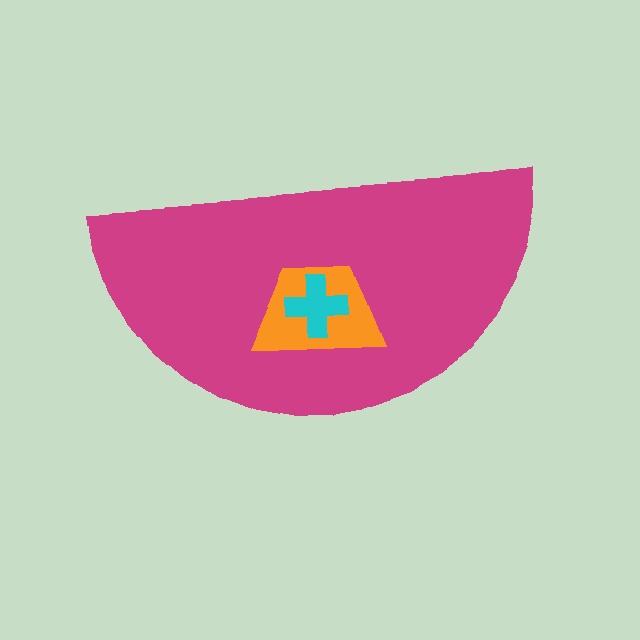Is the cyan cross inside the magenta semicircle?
Yes.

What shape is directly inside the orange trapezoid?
The cyan cross.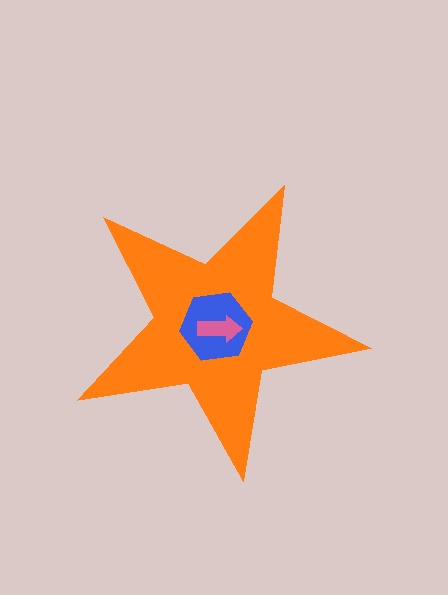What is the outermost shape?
The orange star.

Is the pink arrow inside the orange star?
Yes.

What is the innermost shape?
The pink arrow.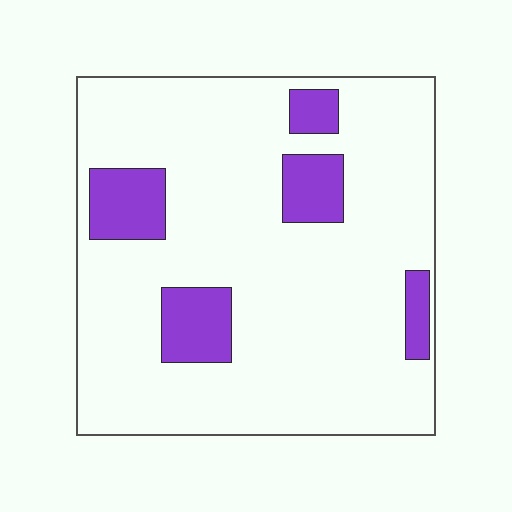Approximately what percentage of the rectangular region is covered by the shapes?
Approximately 15%.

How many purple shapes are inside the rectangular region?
5.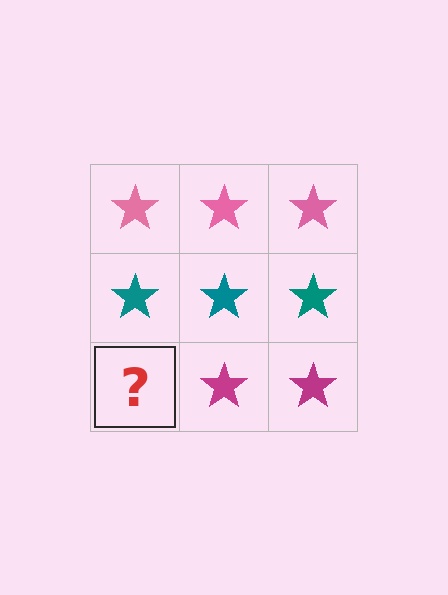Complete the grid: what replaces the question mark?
The question mark should be replaced with a magenta star.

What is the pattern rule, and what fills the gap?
The rule is that each row has a consistent color. The gap should be filled with a magenta star.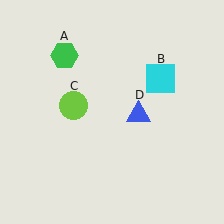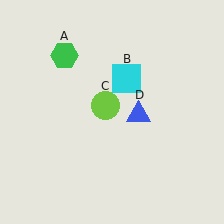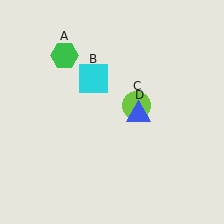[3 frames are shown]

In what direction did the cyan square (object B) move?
The cyan square (object B) moved left.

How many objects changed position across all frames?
2 objects changed position: cyan square (object B), lime circle (object C).